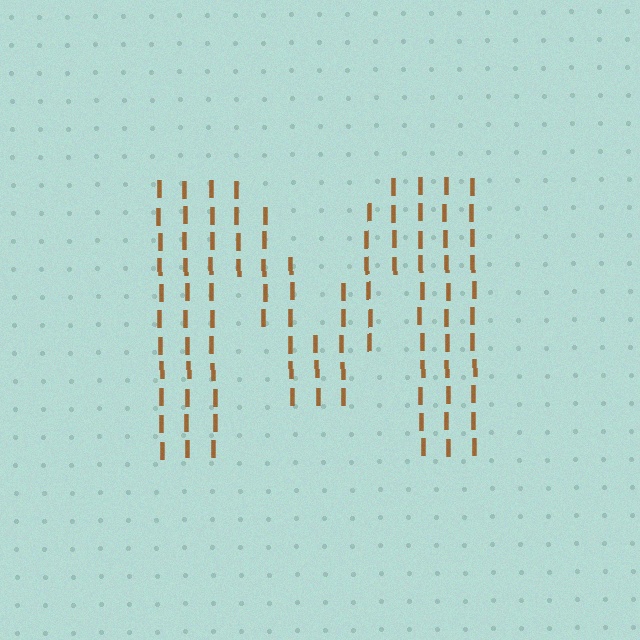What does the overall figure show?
The overall figure shows the letter M.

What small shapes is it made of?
It is made of small letter I's.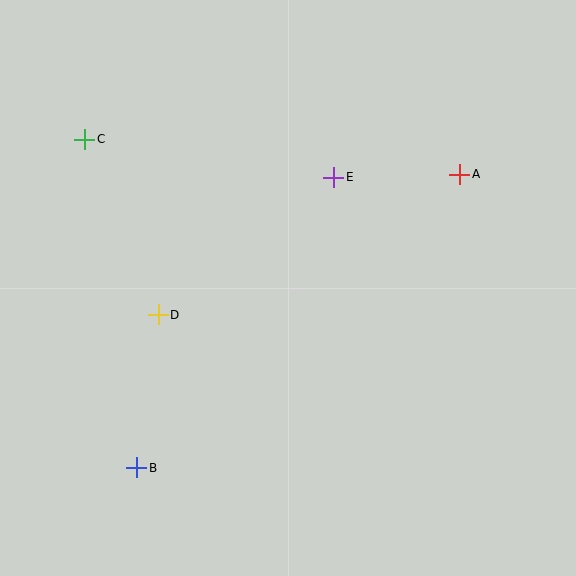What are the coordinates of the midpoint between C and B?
The midpoint between C and B is at (111, 303).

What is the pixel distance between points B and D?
The distance between B and D is 154 pixels.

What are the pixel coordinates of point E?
Point E is at (334, 177).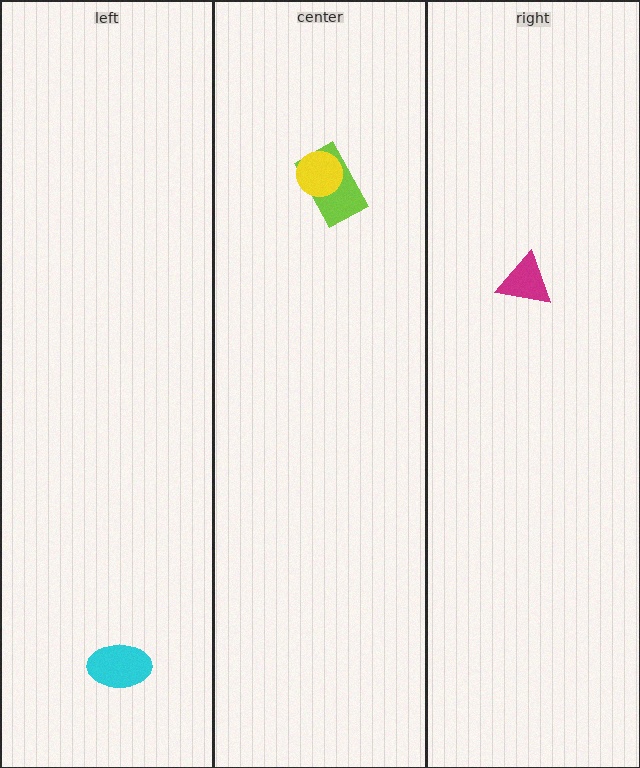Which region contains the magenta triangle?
The right region.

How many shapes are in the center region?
2.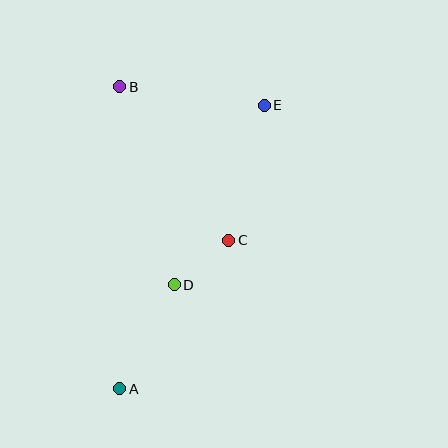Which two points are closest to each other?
Points C and D are closest to each other.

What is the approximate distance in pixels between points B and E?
The distance between B and E is approximately 146 pixels.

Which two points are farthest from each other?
Points A and E are farthest from each other.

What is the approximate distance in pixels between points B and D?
The distance between B and D is approximately 206 pixels.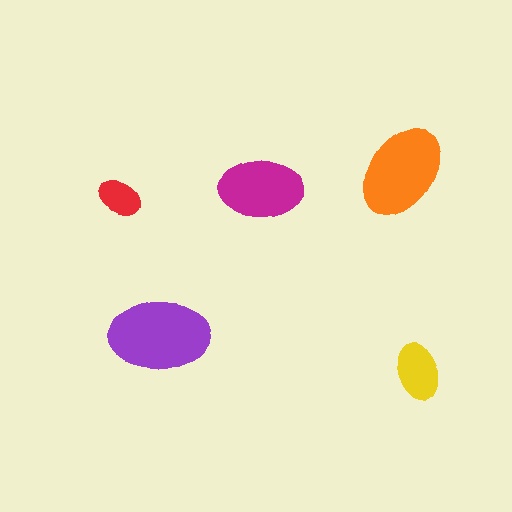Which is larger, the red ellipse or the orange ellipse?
The orange one.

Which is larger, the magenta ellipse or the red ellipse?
The magenta one.